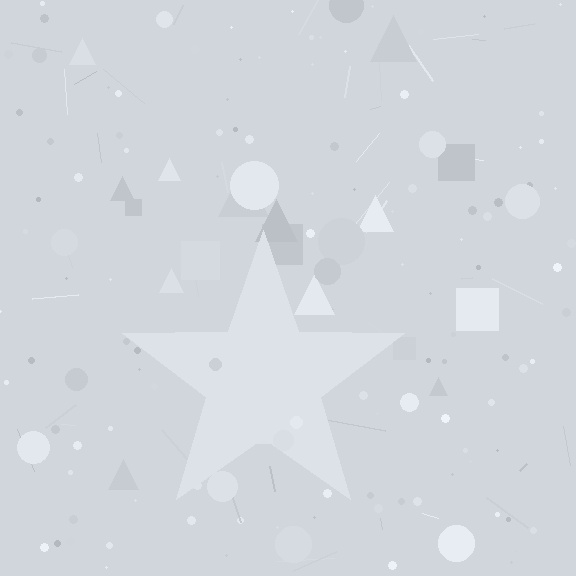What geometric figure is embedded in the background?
A star is embedded in the background.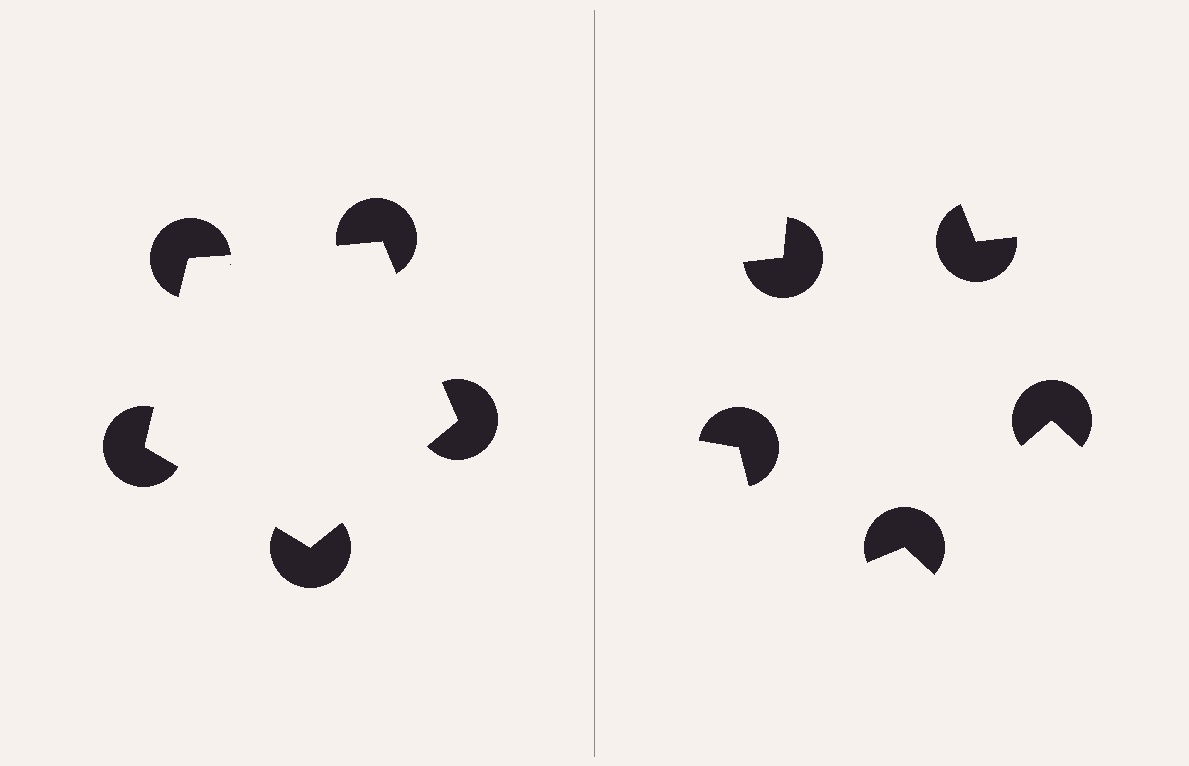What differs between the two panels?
The pac-man discs are positioned identically on both sides; only the wedge orientations differ. On the left they align to a pentagon; on the right they are misaligned.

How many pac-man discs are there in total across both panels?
10 — 5 on each side.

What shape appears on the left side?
An illusory pentagon.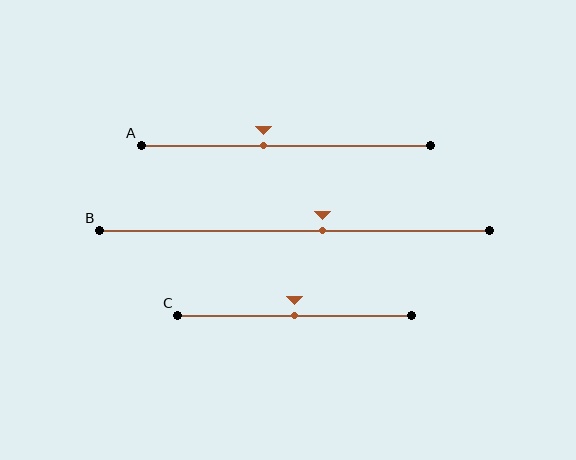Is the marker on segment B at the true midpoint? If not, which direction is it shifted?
No, the marker on segment B is shifted to the right by about 7% of the segment length.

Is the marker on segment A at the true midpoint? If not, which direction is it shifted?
No, the marker on segment A is shifted to the left by about 8% of the segment length.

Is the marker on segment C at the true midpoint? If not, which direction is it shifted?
Yes, the marker on segment C is at the true midpoint.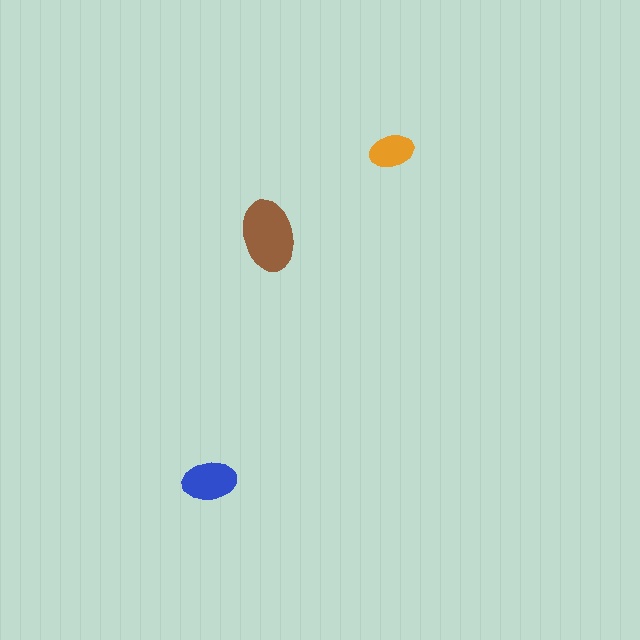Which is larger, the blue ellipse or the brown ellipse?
The brown one.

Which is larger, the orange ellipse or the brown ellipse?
The brown one.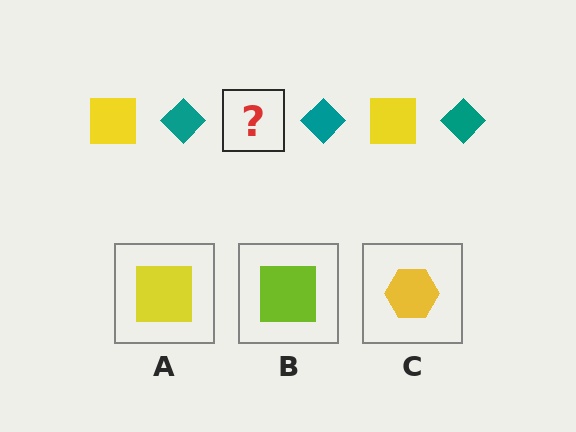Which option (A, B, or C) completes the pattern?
A.